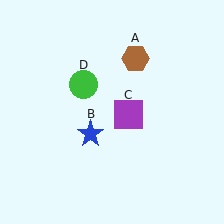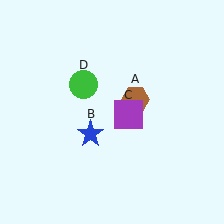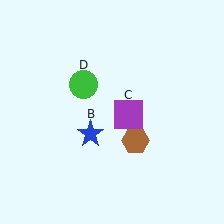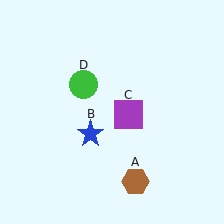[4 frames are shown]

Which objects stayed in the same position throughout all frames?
Blue star (object B) and purple square (object C) and green circle (object D) remained stationary.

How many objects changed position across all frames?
1 object changed position: brown hexagon (object A).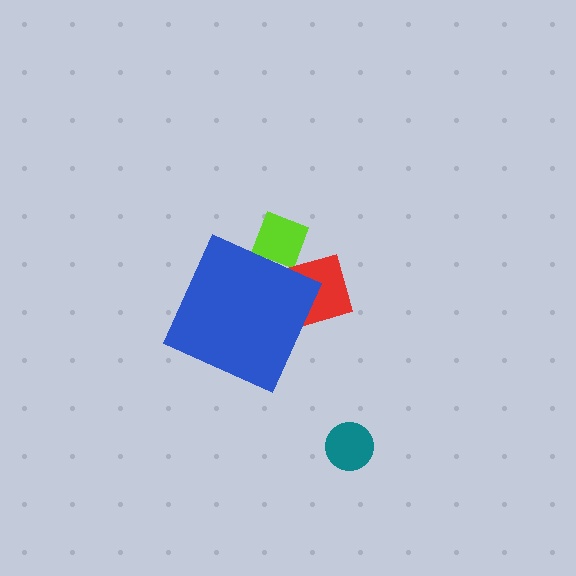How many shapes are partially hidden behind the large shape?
2 shapes are partially hidden.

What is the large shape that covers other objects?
A blue diamond.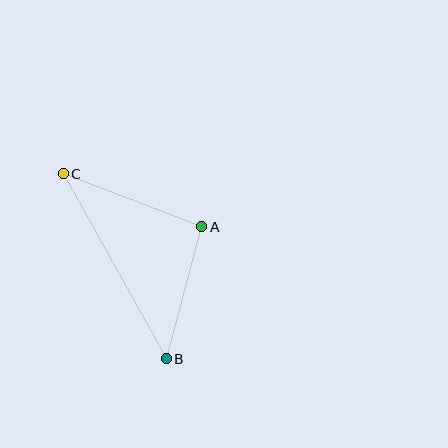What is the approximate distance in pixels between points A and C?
The distance between A and C is approximately 149 pixels.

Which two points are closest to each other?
Points A and B are closest to each other.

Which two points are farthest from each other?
Points B and C are farthest from each other.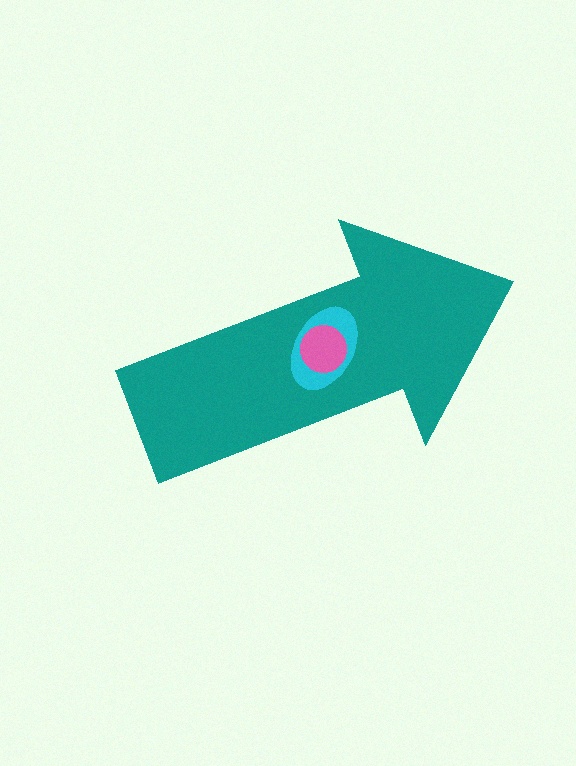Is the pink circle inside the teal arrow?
Yes.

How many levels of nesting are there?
3.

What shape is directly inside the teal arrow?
The cyan ellipse.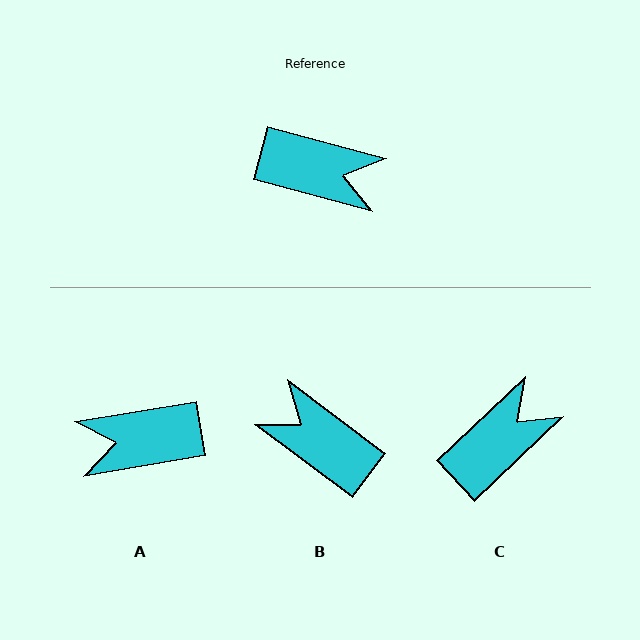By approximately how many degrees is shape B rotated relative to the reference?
Approximately 158 degrees counter-clockwise.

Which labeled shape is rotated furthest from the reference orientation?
B, about 158 degrees away.